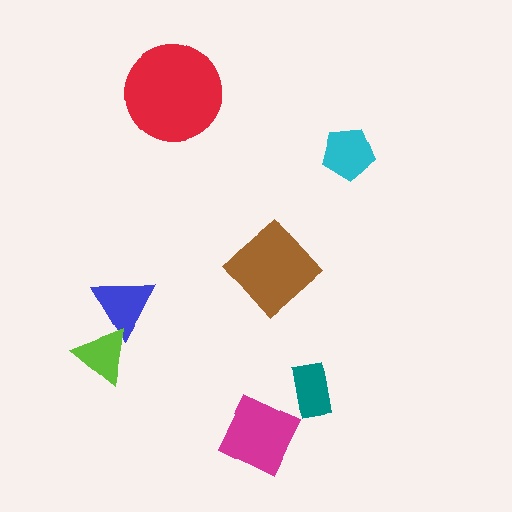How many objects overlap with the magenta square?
0 objects overlap with the magenta square.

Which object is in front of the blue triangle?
The lime triangle is in front of the blue triangle.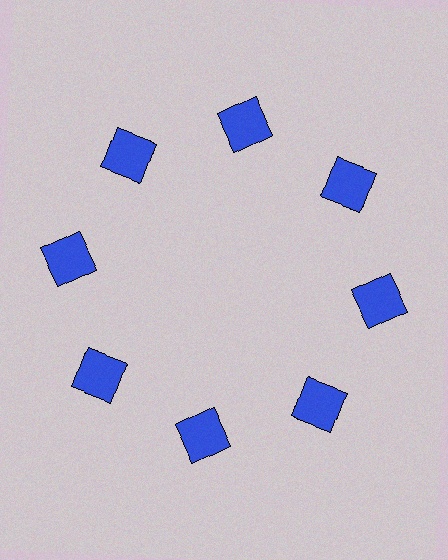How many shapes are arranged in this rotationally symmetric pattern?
There are 8 shapes, arranged in 8 groups of 1.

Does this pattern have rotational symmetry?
Yes, this pattern has 8-fold rotational symmetry. It looks the same after rotating 45 degrees around the center.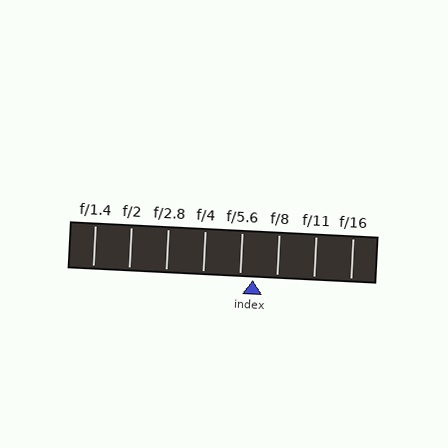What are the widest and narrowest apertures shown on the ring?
The widest aperture shown is f/1.4 and the narrowest is f/16.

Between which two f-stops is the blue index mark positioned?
The index mark is between f/5.6 and f/8.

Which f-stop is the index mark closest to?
The index mark is closest to f/5.6.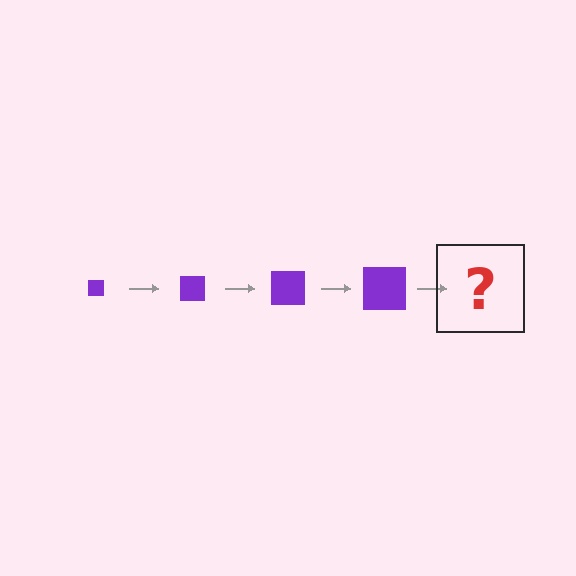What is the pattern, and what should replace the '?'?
The pattern is that the square gets progressively larger each step. The '?' should be a purple square, larger than the previous one.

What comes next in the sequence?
The next element should be a purple square, larger than the previous one.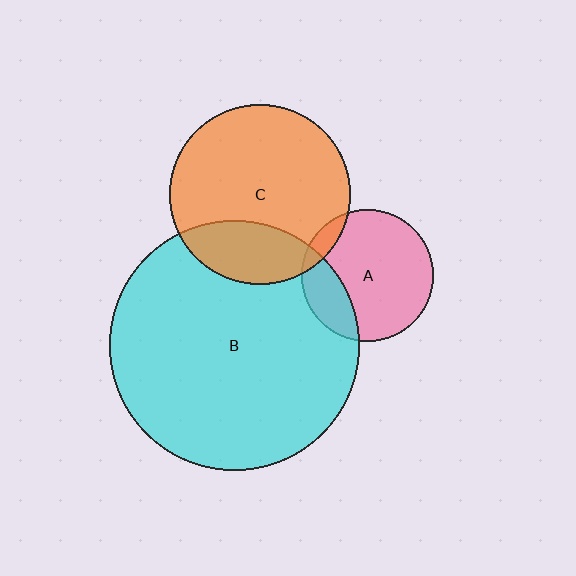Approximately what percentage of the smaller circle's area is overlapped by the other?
Approximately 10%.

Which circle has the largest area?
Circle B (cyan).